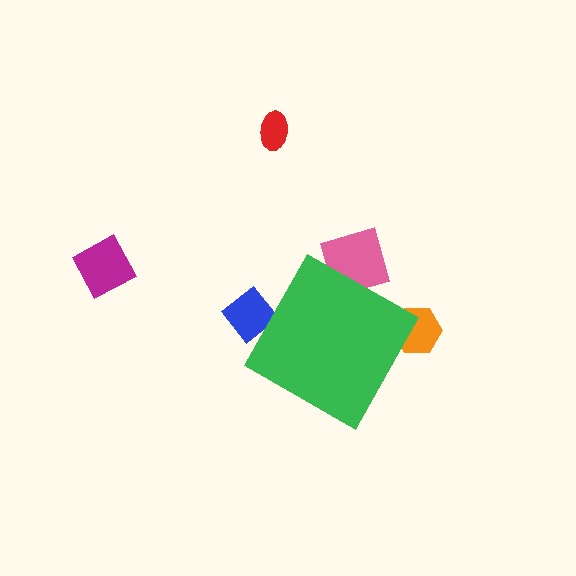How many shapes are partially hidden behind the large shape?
3 shapes are partially hidden.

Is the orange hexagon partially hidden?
Yes, the orange hexagon is partially hidden behind the green diamond.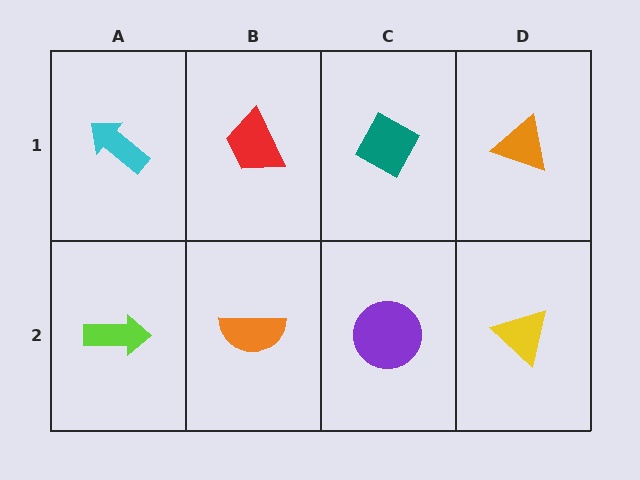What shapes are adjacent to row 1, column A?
A lime arrow (row 2, column A), a red trapezoid (row 1, column B).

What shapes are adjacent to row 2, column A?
A cyan arrow (row 1, column A), an orange semicircle (row 2, column B).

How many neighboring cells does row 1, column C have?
3.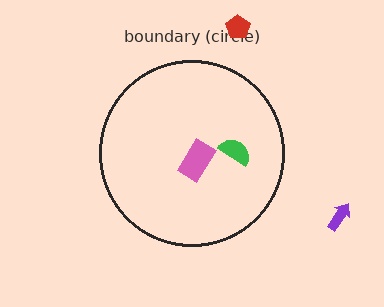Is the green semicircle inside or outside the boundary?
Inside.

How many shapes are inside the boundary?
2 inside, 2 outside.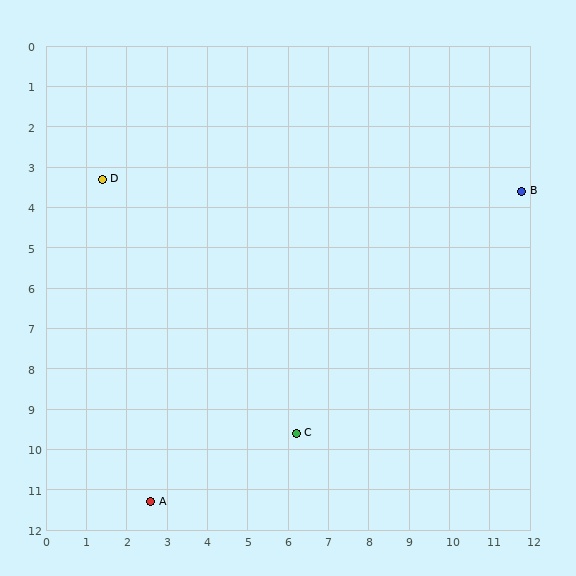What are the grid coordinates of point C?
Point C is at approximately (6.2, 9.6).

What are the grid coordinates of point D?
Point D is at approximately (1.4, 3.3).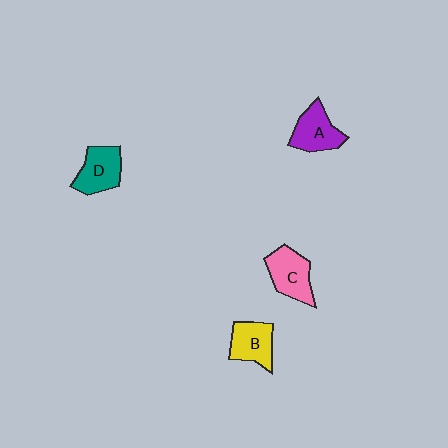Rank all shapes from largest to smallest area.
From largest to smallest: C (pink), D (teal), A (purple), B (yellow).